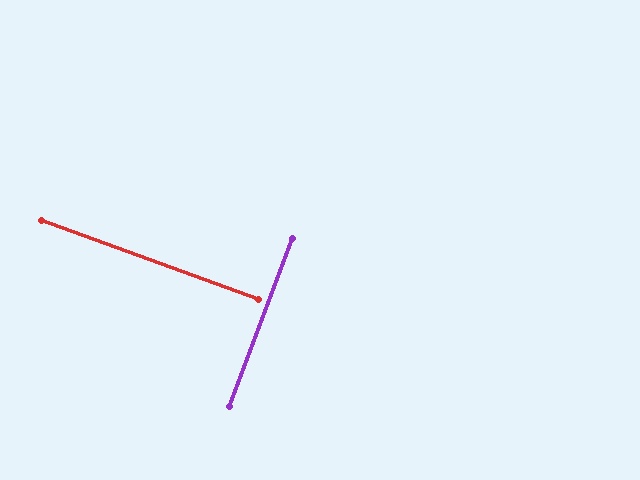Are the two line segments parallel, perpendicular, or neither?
Perpendicular — they meet at approximately 89°.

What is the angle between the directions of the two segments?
Approximately 89 degrees.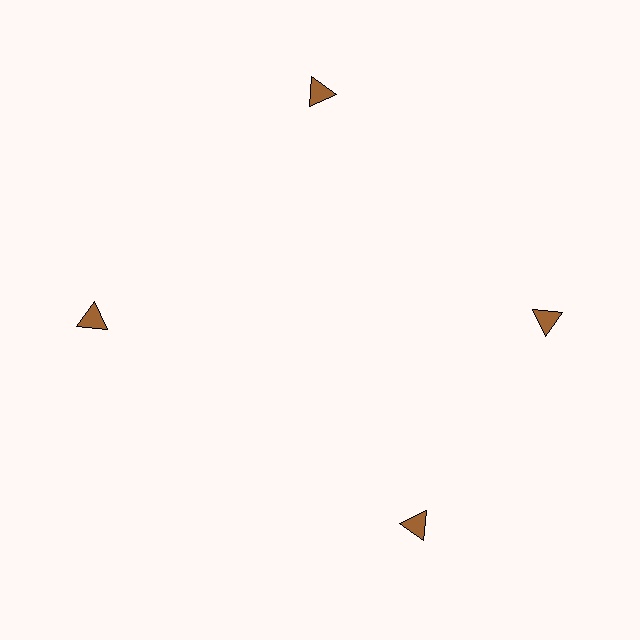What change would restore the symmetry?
The symmetry would be restored by rotating it back into even spacing with its neighbors so that all 4 triangles sit at equal angles and equal distance from the center.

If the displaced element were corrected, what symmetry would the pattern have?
It would have 4-fold rotational symmetry — the pattern would map onto itself every 90 degrees.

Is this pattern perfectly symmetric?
No. The 4 brown triangles are arranged in a ring, but one element near the 6 o'clock position is rotated out of alignment along the ring, breaking the 4-fold rotational symmetry.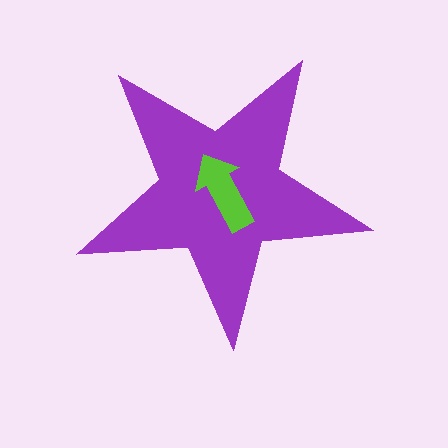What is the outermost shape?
The purple star.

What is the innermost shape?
The lime arrow.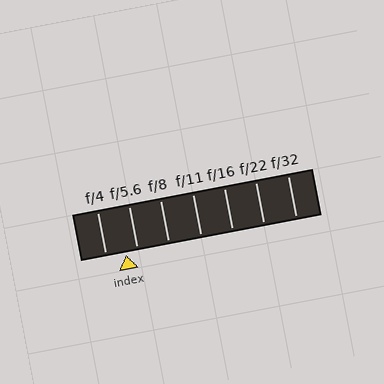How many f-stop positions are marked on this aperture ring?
There are 7 f-stop positions marked.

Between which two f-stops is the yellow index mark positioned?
The index mark is between f/4 and f/5.6.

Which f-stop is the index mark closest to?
The index mark is closest to f/5.6.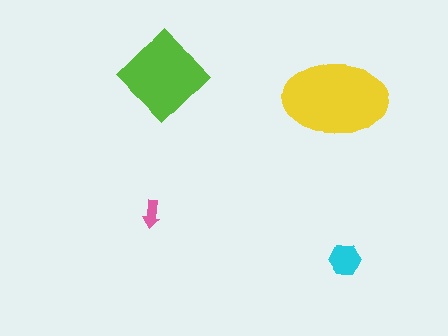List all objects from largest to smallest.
The yellow ellipse, the lime diamond, the cyan hexagon, the pink arrow.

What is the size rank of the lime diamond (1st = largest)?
2nd.